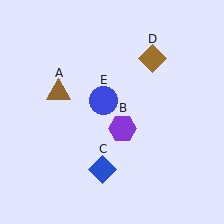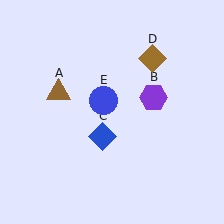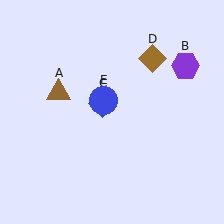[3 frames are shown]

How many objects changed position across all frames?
2 objects changed position: purple hexagon (object B), blue diamond (object C).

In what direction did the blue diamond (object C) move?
The blue diamond (object C) moved up.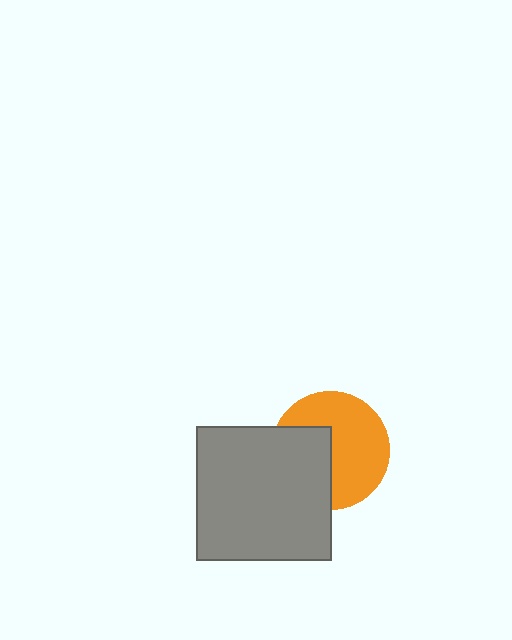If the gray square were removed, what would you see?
You would see the complete orange circle.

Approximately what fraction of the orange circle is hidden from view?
Roughly 39% of the orange circle is hidden behind the gray square.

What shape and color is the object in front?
The object in front is a gray square.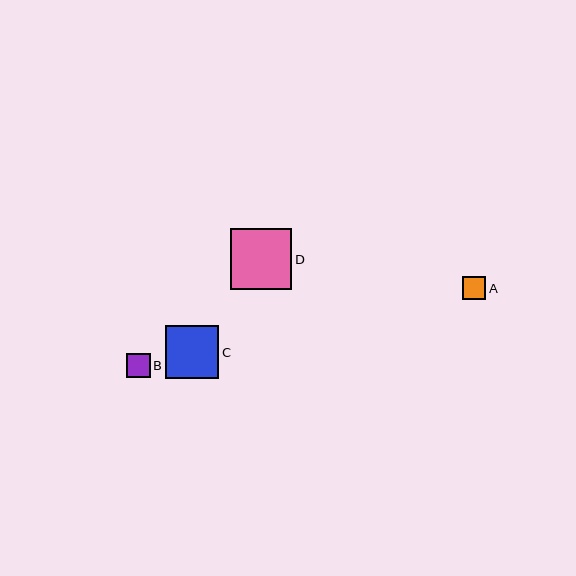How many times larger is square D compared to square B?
Square D is approximately 2.6 times the size of square B.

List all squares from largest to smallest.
From largest to smallest: D, C, B, A.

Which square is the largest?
Square D is the largest with a size of approximately 61 pixels.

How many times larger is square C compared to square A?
Square C is approximately 2.3 times the size of square A.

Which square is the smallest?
Square A is the smallest with a size of approximately 23 pixels.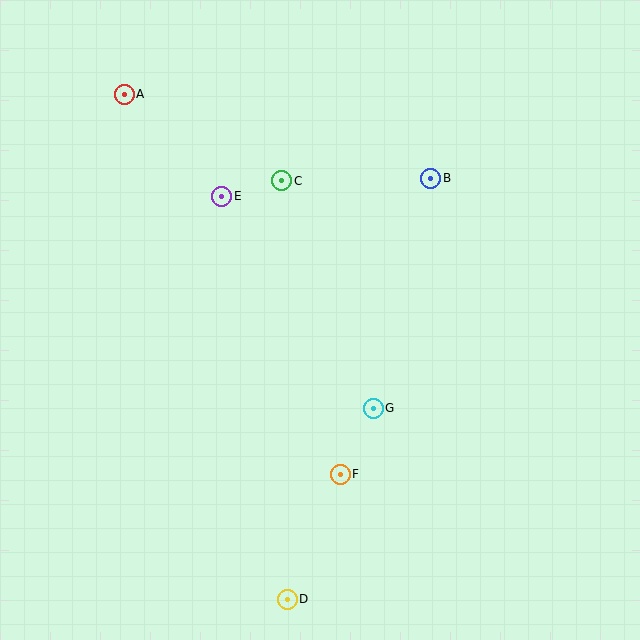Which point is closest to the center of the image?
Point G at (373, 408) is closest to the center.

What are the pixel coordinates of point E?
Point E is at (222, 196).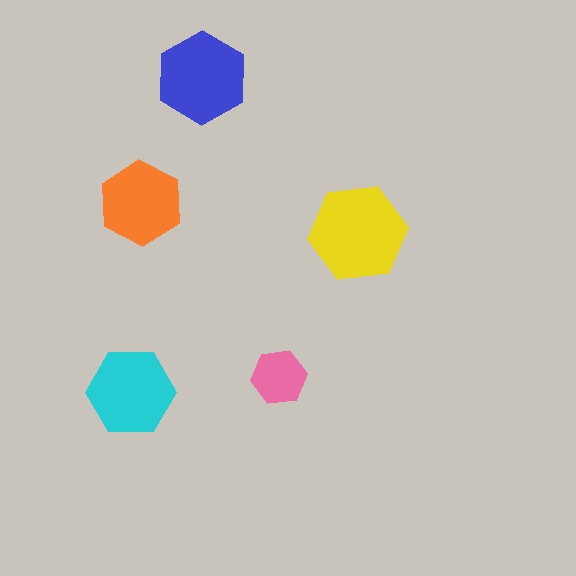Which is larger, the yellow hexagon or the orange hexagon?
The yellow one.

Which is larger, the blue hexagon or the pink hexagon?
The blue one.